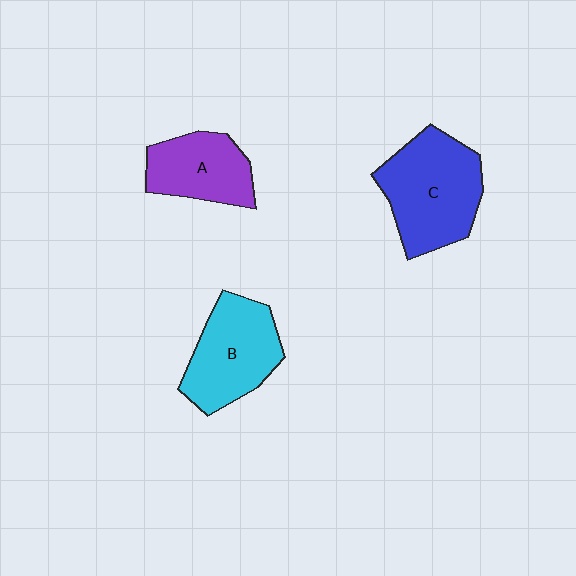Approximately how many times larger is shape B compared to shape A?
Approximately 1.2 times.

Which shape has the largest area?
Shape C (blue).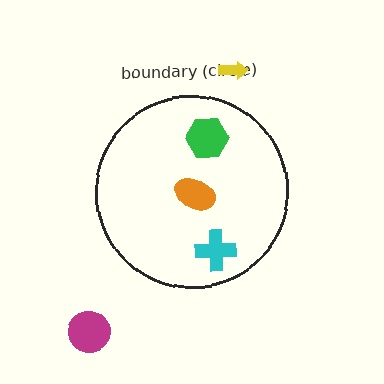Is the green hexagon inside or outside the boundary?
Inside.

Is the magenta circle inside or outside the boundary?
Outside.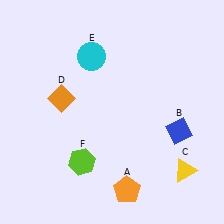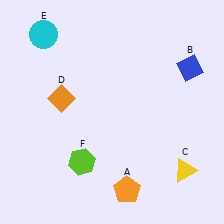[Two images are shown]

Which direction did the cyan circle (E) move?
The cyan circle (E) moved left.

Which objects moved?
The objects that moved are: the blue diamond (B), the cyan circle (E).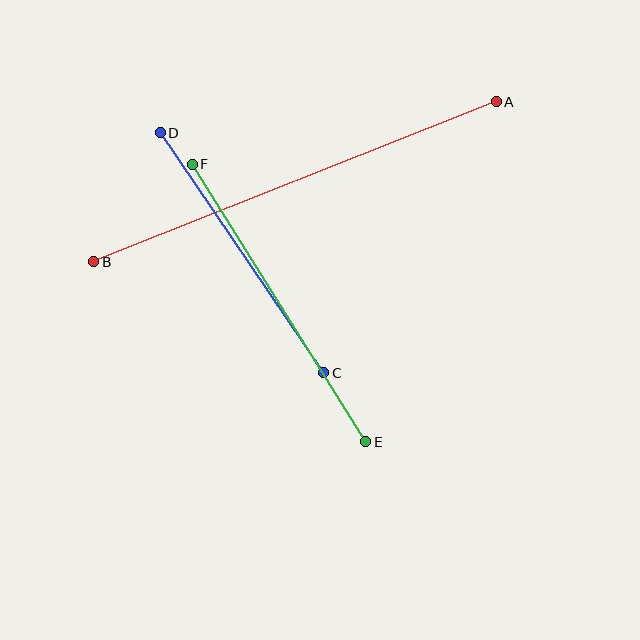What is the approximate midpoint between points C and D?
The midpoint is at approximately (242, 253) pixels.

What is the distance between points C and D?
The distance is approximately 290 pixels.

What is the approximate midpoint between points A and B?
The midpoint is at approximately (295, 182) pixels.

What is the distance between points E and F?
The distance is approximately 327 pixels.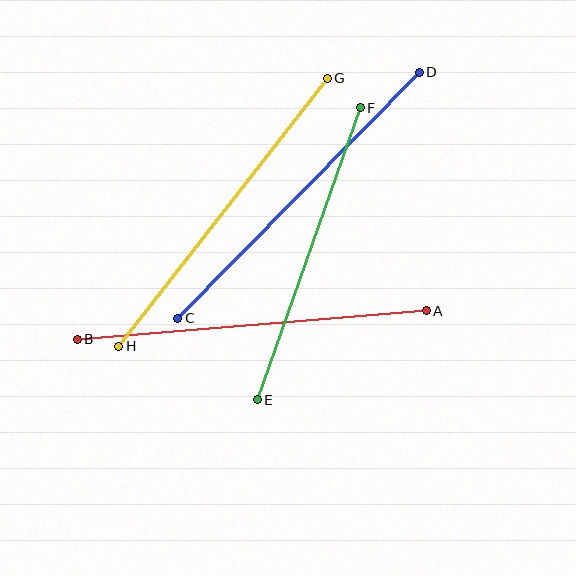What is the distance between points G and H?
The distance is approximately 339 pixels.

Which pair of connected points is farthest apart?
Points A and B are farthest apart.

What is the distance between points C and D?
The distance is approximately 344 pixels.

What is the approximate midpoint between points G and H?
The midpoint is at approximately (223, 212) pixels.